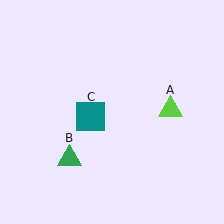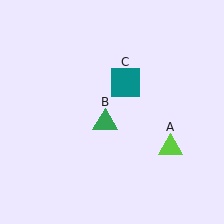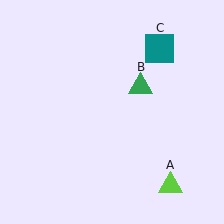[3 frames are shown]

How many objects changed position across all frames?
3 objects changed position: lime triangle (object A), green triangle (object B), teal square (object C).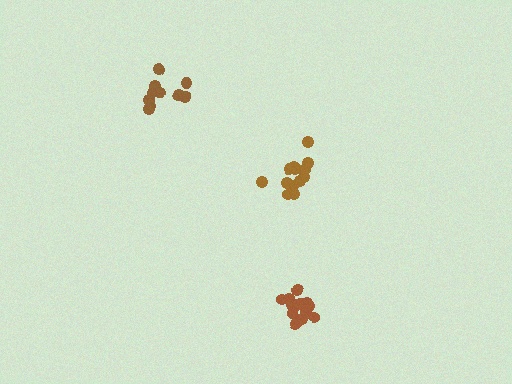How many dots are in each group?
Group 1: 10 dots, Group 2: 14 dots, Group 3: 14 dots (38 total).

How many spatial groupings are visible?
There are 3 spatial groupings.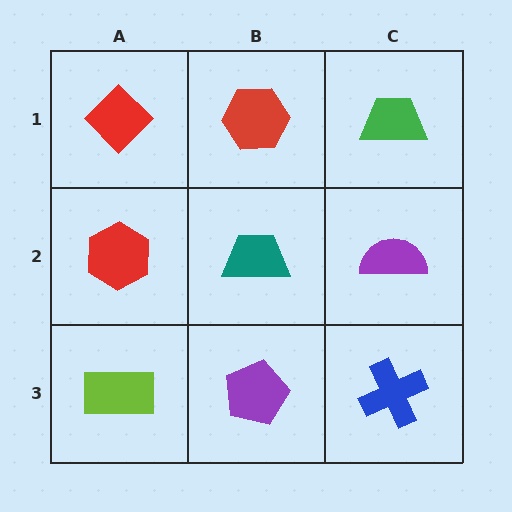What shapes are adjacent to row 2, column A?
A red diamond (row 1, column A), a lime rectangle (row 3, column A), a teal trapezoid (row 2, column B).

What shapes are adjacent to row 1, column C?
A purple semicircle (row 2, column C), a red hexagon (row 1, column B).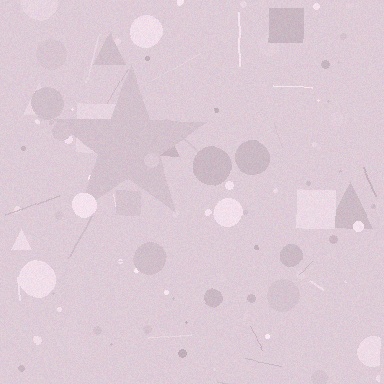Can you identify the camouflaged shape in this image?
The camouflaged shape is a star.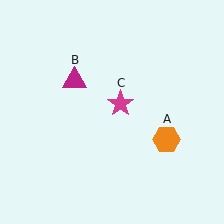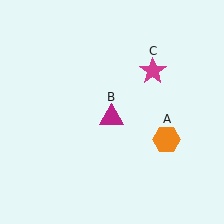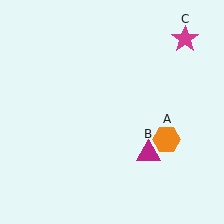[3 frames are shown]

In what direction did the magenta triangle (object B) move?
The magenta triangle (object B) moved down and to the right.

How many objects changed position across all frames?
2 objects changed position: magenta triangle (object B), magenta star (object C).